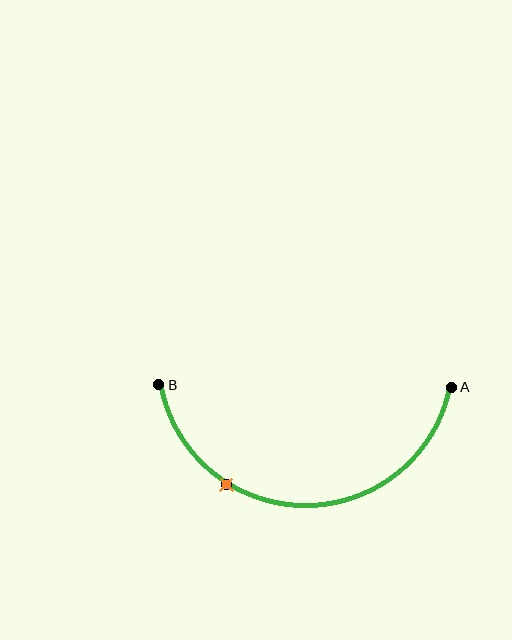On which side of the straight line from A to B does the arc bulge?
The arc bulges below the straight line connecting A and B.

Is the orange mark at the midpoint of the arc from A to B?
No. The orange mark lies on the arc but is closer to endpoint B. The arc midpoint would be at the point on the curve equidistant along the arc from both A and B.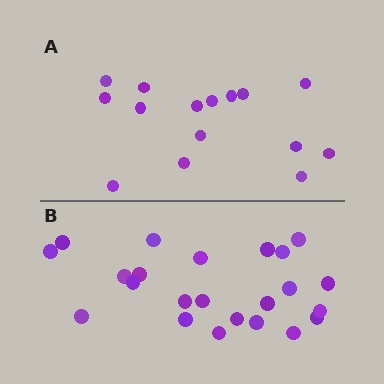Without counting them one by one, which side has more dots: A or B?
Region B (the bottom region) has more dots.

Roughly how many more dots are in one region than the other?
Region B has roughly 8 or so more dots than region A.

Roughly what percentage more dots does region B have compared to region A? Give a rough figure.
About 55% more.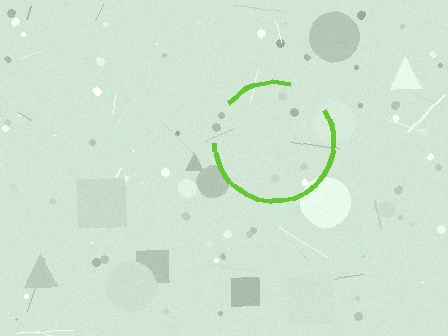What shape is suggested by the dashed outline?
The dashed outline suggests a circle.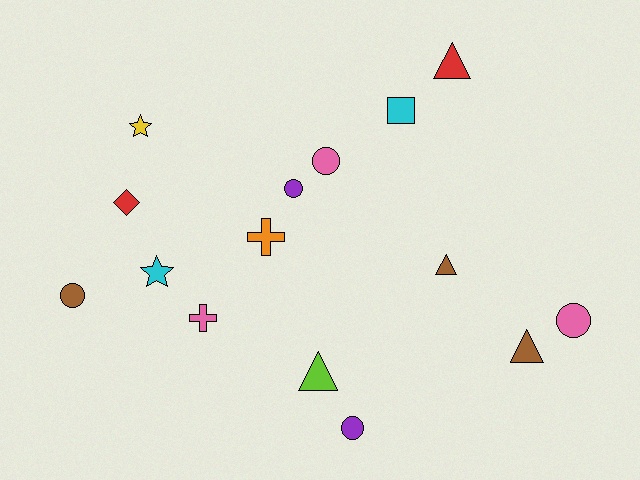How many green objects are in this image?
There are no green objects.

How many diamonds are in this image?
There is 1 diamond.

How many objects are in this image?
There are 15 objects.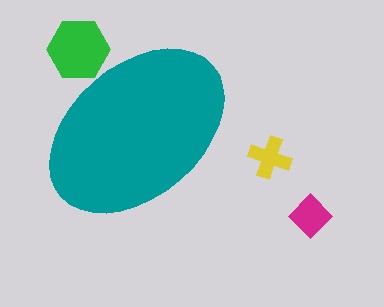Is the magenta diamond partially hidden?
No, the magenta diamond is fully visible.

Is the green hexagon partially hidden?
Yes, the green hexagon is partially hidden behind the teal ellipse.